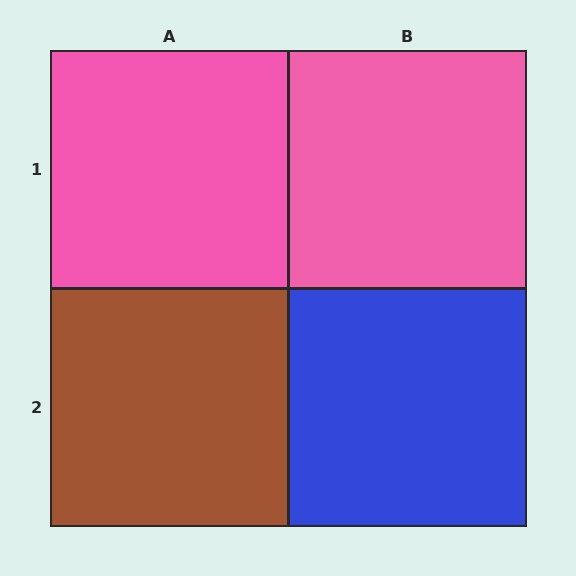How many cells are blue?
1 cell is blue.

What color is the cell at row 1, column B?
Pink.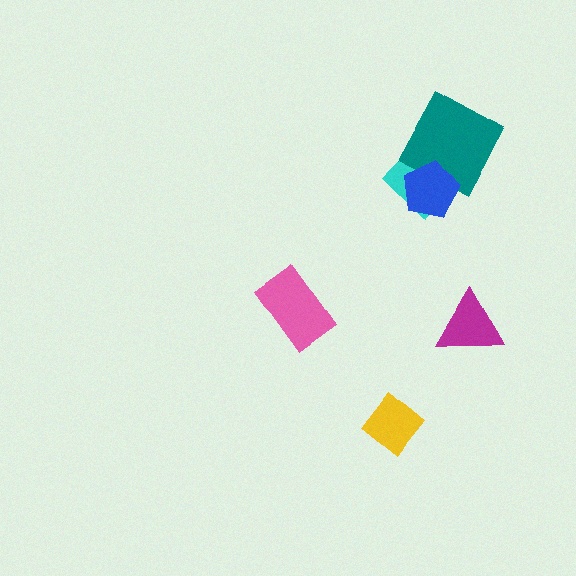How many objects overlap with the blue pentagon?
2 objects overlap with the blue pentagon.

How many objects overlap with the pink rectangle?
0 objects overlap with the pink rectangle.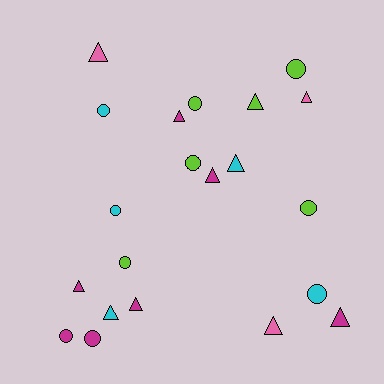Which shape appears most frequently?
Triangle, with 11 objects.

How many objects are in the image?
There are 21 objects.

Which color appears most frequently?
Magenta, with 7 objects.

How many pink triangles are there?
There are 3 pink triangles.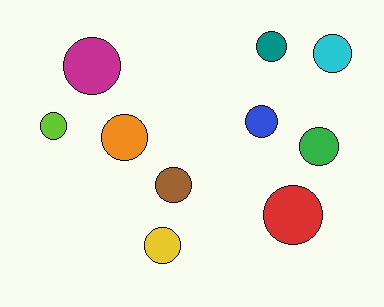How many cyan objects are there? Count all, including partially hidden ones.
There is 1 cyan object.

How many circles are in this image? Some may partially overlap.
There are 10 circles.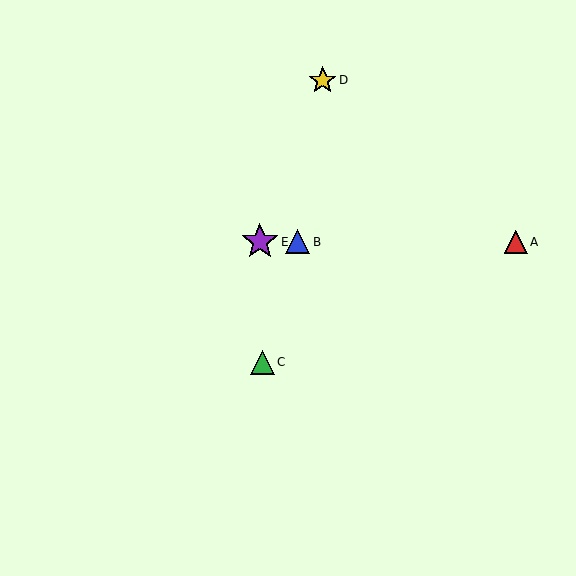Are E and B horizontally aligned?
Yes, both are at y≈242.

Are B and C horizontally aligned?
No, B is at y≈242 and C is at y≈362.